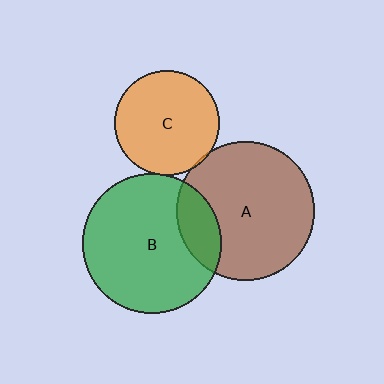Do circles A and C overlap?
Yes.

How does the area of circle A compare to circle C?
Approximately 1.7 times.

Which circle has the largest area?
Circle B (green).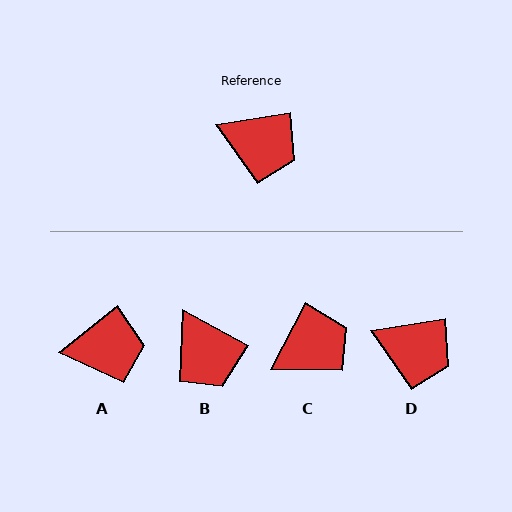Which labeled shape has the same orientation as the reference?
D.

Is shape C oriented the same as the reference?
No, it is off by about 54 degrees.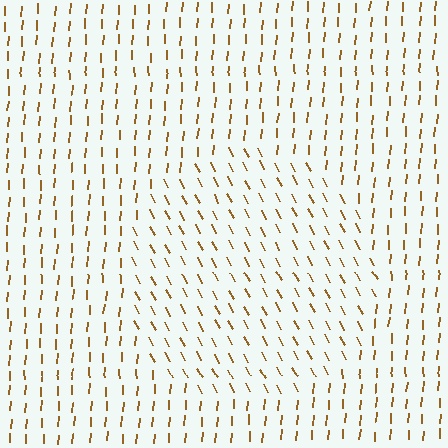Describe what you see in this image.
The image is filled with small brown line segments. A circle region in the image has lines oriented differently from the surrounding lines, creating a visible texture boundary.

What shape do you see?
I see a circle.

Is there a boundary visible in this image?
Yes, there is a texture boundary formed by a change in line orientation.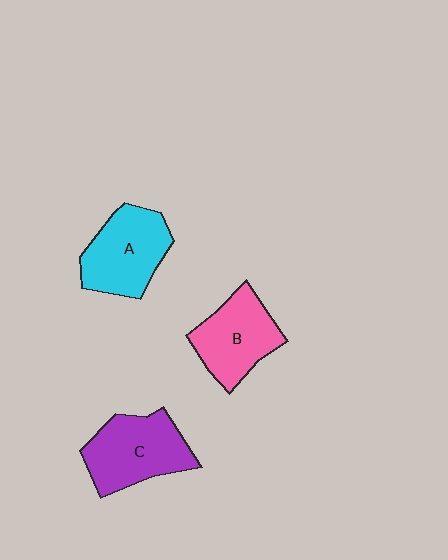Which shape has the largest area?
Shape C (purple).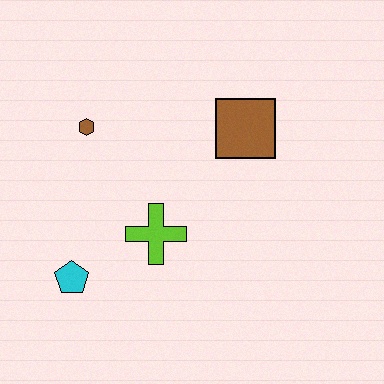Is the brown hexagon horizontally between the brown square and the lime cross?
No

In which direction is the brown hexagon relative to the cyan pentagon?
The brown hexagon is above the cyan pentagon.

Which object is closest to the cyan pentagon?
The lime cross is closest to the cyan pentagon.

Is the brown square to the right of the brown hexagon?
Yes